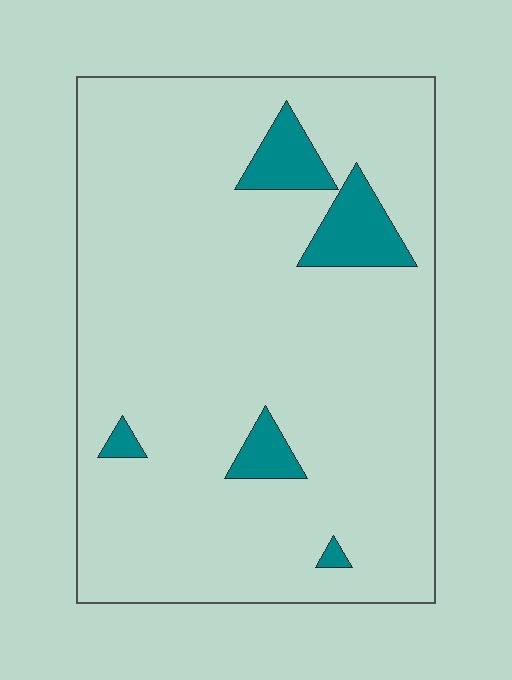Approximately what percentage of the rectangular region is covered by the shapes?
Approximately 10%.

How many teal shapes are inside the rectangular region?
5.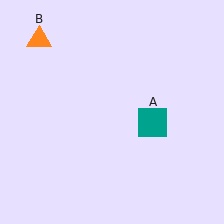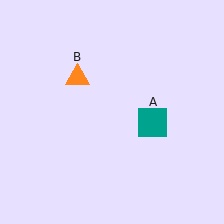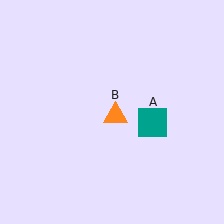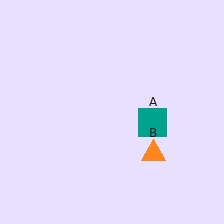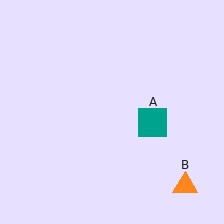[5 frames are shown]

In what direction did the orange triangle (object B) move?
The orange triangle (object B) moved down and to the right.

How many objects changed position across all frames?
1 object changed position: orange triangle (object B).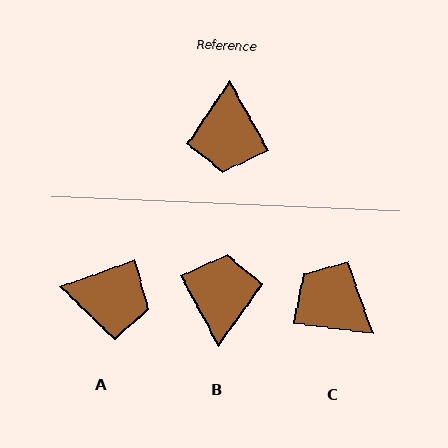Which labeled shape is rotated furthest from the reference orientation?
B, about 179 degrees away.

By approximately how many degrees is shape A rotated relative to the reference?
Approximately 80 degrees counter-clockwise.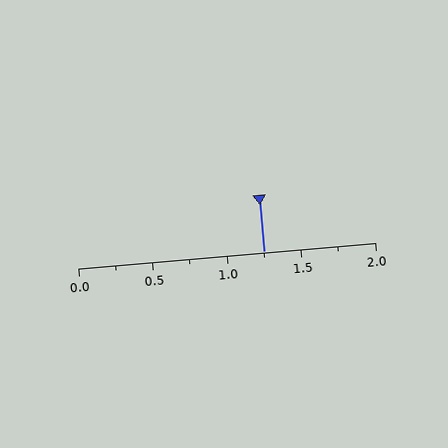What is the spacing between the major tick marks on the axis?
The major ticks are spaced 0.5 apart.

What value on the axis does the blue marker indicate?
The marker indicates approximately 1.25.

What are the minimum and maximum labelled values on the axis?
The axis runs from 0.0 to 2.0.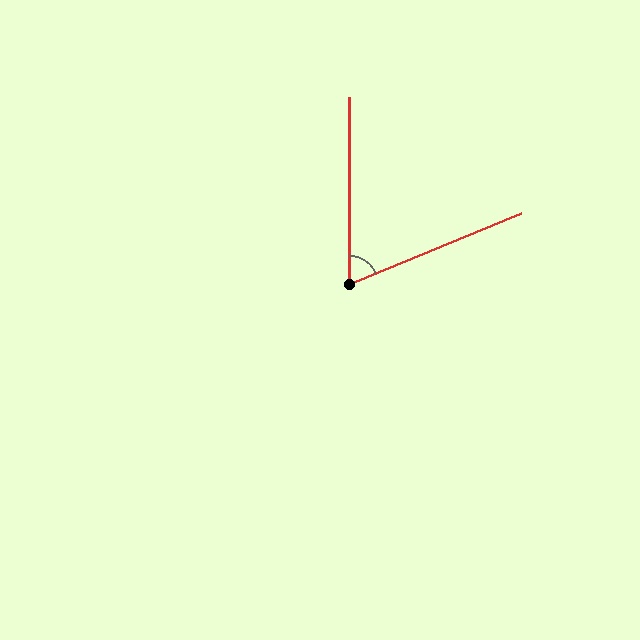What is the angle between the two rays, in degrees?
Approximately 68 degrees.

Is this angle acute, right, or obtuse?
It is acute.